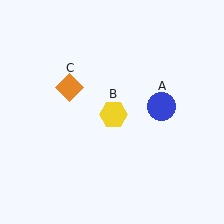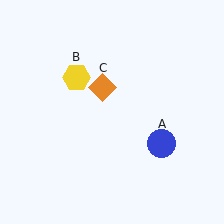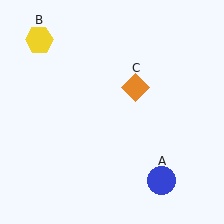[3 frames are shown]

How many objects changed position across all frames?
3 objects changed position: blue circle (object A), yellow hexagon (object B), orange diamond (object C).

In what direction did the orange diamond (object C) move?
The orange diamond (object C) moved right.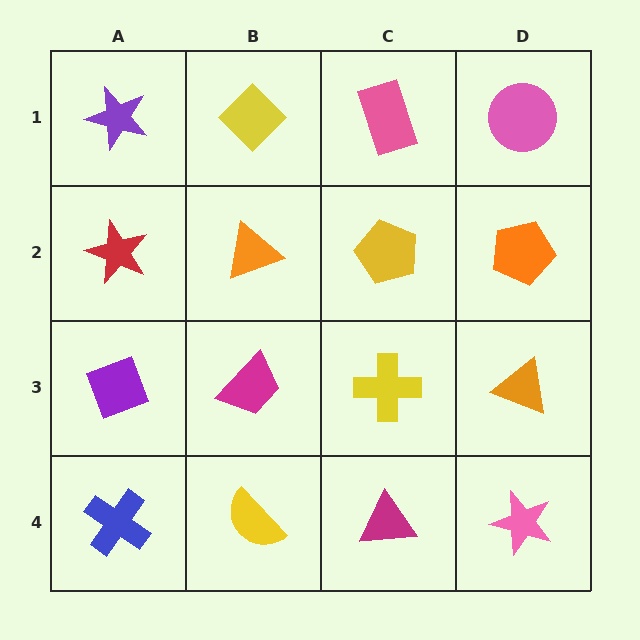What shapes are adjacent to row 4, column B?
A magenta trapezoid (row 3, column B), a blue cross (row 4, column A), a magenta triangle (row 4, column C).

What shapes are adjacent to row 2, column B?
A yellow diamond (row 1, column B), a magenta trapezoid (row 3, column B), a red star (row 2, column A), a yellow pentagon (row 2, column C).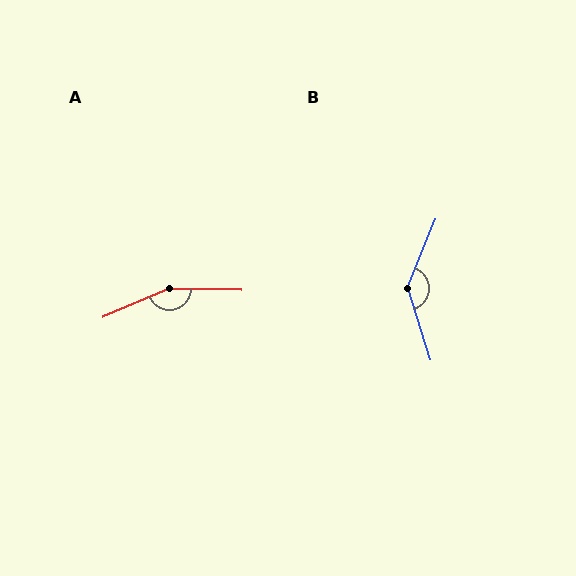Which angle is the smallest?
B, at approximately 140 degrees.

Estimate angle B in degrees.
Approximately 140 degrees.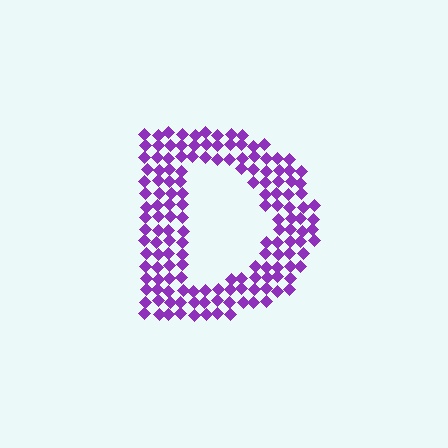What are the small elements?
The small elements are diamonds.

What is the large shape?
The large shape is the letter D.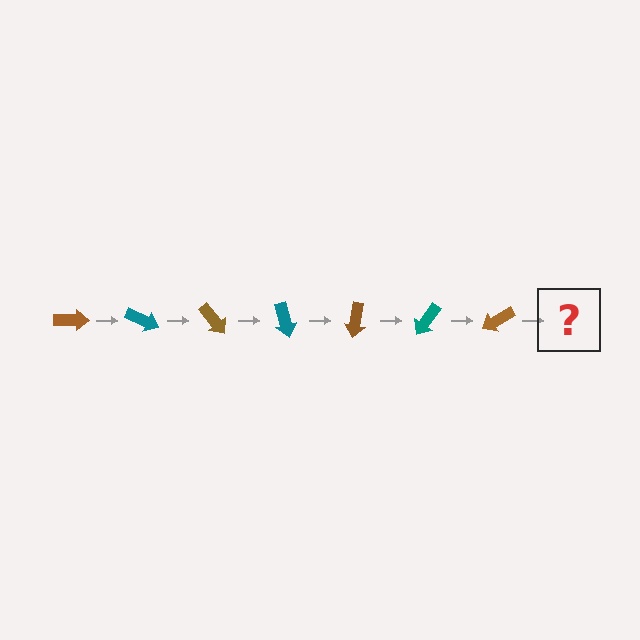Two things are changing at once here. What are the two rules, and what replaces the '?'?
The two rules are that it rotates 25 degrees each step and the color cycles through brown and teal. The '?' should be a teal arrow, rotated 175 degrees from the start.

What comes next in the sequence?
The next element should be a teal arrow, rotated 175 degrees from the start.